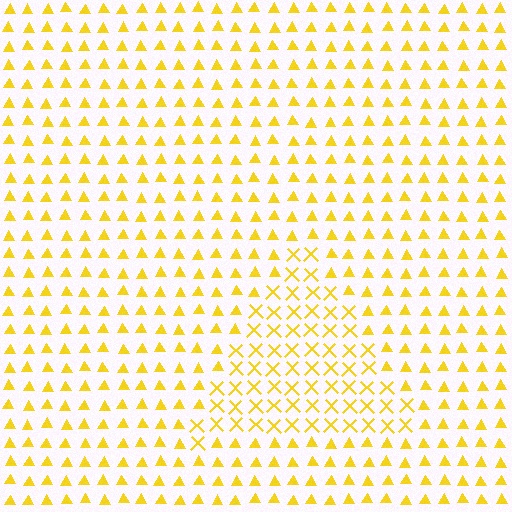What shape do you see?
I see a triangle.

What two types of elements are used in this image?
The image uses X marks inside the triangle region and triangles outside it.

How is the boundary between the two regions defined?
The boundary is defined by a change in element shape: X marks inside vs. triangles outside. All elements share the same color and spacing.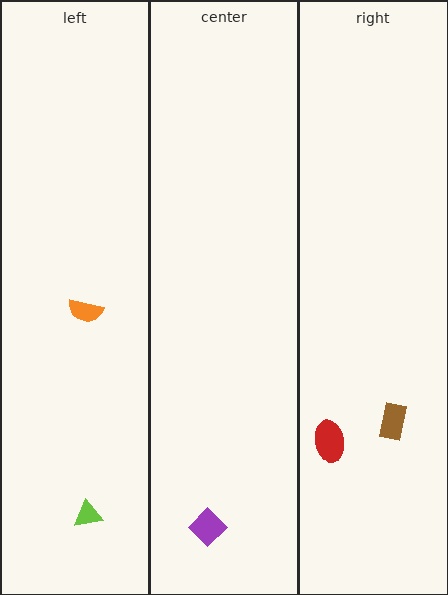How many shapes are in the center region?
1.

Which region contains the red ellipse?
The right region.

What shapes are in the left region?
The lime triangle, the orange semicircle.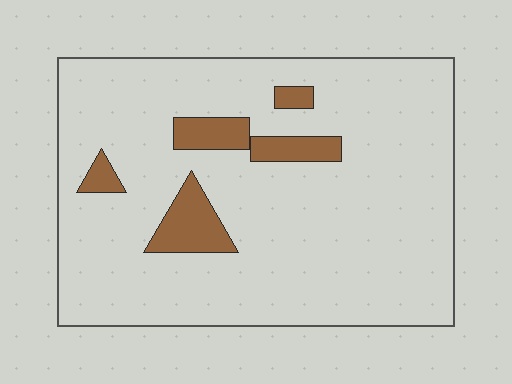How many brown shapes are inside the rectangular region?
5.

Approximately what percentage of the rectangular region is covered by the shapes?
Approximately 10%.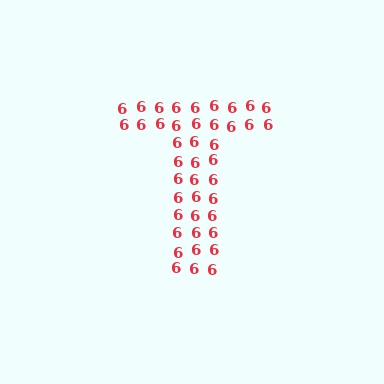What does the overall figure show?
The overall figure shows the letter T.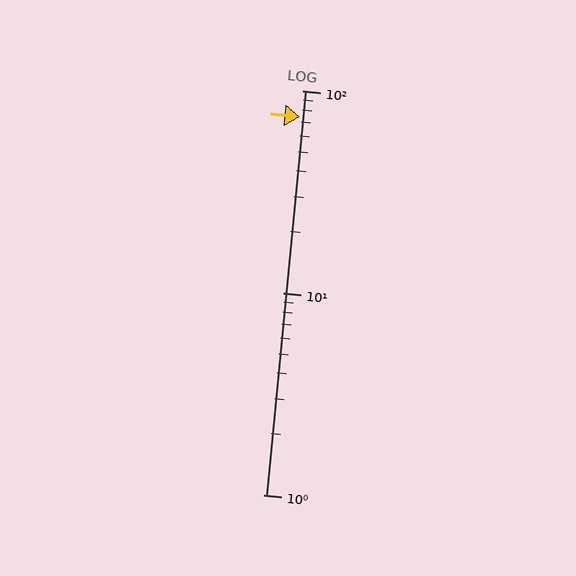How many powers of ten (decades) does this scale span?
The scale spans 2 decades, from 1 to 100.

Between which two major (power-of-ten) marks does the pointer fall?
The pointer is between 10 and 100.